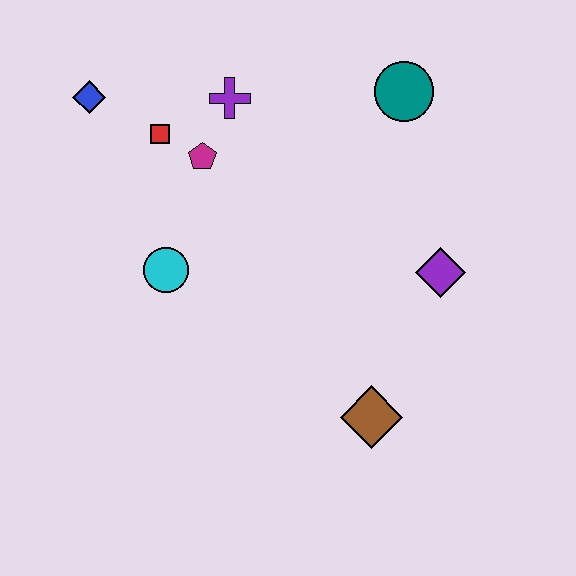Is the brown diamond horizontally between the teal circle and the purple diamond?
No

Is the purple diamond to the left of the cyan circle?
No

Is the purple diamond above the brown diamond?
Yes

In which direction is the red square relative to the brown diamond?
The red square is above the brown diamond.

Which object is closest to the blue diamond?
The red square is closest to the blue diamond.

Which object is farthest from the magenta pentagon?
The brown diamond is farthest from the magenta pentagon.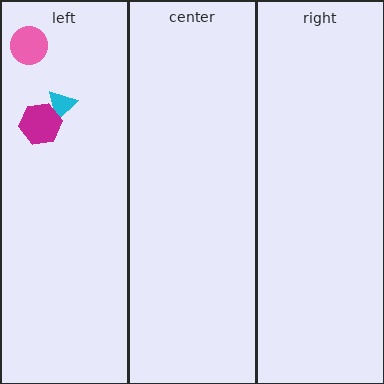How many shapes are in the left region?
3.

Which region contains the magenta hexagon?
The left region.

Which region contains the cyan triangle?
The left region.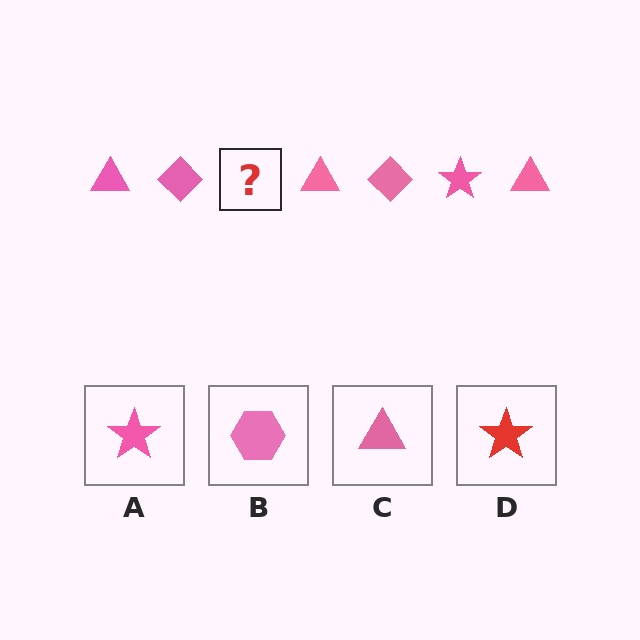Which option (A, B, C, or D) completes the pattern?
A.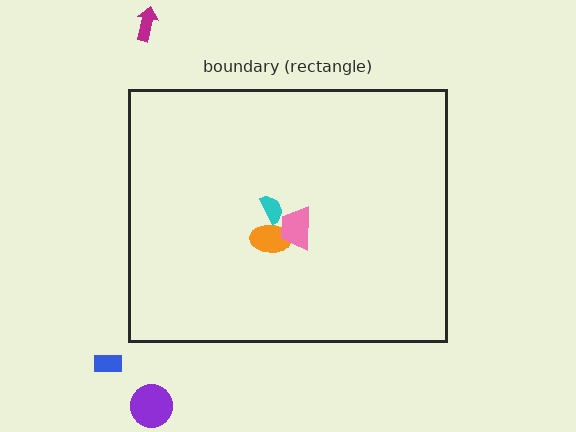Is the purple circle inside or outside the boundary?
Outside.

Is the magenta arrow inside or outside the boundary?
Outside.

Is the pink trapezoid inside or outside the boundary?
Inside.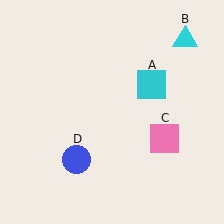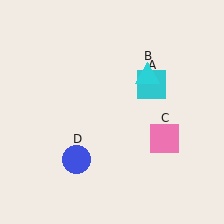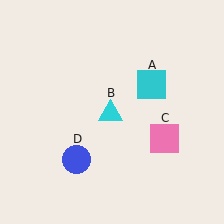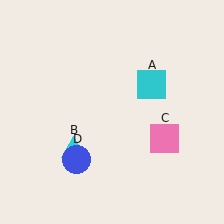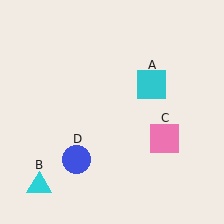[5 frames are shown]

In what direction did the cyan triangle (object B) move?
The cyan triangle (object B) moved down and to the left.